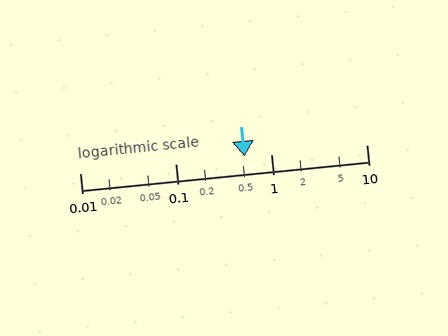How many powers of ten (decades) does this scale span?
The scale spans 3 decades, from 0.01 to 10.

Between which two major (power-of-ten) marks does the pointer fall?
The pointer is between 0.1 and 1.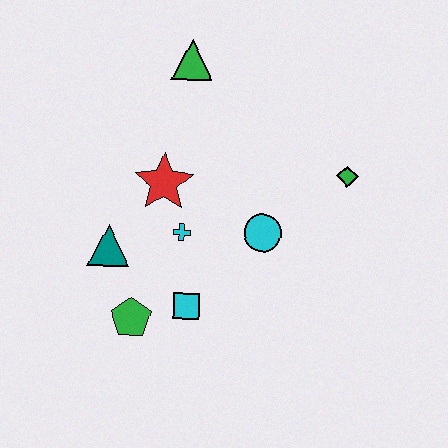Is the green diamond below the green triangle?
Yes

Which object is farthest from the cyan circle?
The green triangle is farthest from the cyan circle.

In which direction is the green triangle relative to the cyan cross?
The green triangle is above the cyan cross.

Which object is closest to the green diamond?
The cyan circle is closest to the green diamond.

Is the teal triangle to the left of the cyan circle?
Yes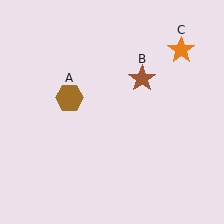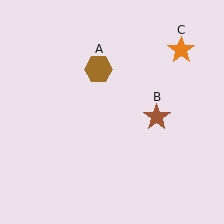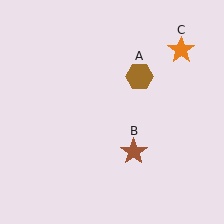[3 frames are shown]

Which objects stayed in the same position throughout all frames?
Orange star (object C) remained stationary.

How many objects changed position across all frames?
2 objects changed position: brown hexagon (object A), brown star (object B).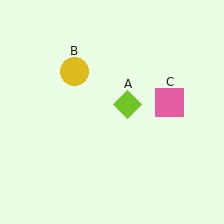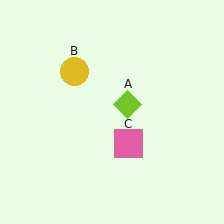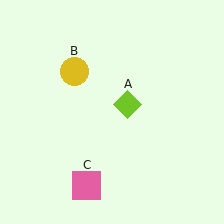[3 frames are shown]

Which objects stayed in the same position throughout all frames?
Lime diamond (object A) and yellow circle (object B) remained stationary.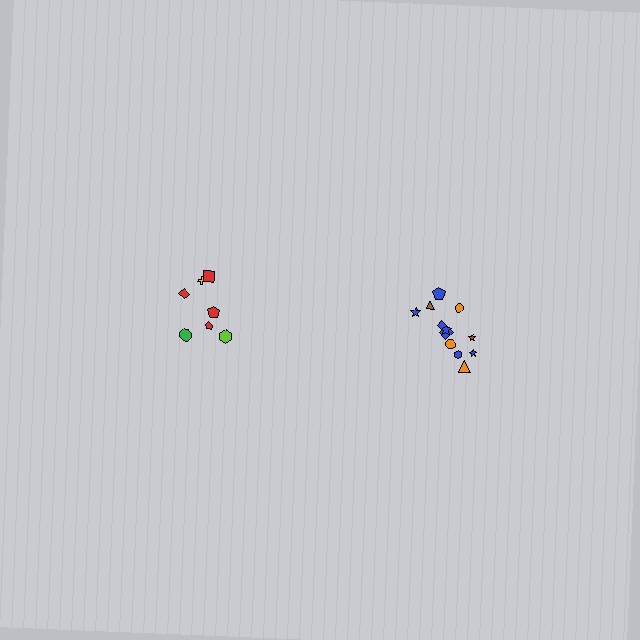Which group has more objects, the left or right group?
The right group.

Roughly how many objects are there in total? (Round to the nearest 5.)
Roughly 20 objects in total.